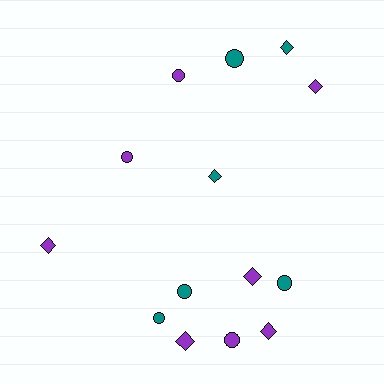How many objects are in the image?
There are 14 objects.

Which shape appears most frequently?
Circle, with 7 objects.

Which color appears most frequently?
Purple, with 8 objects.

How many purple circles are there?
There are 3 purple circles.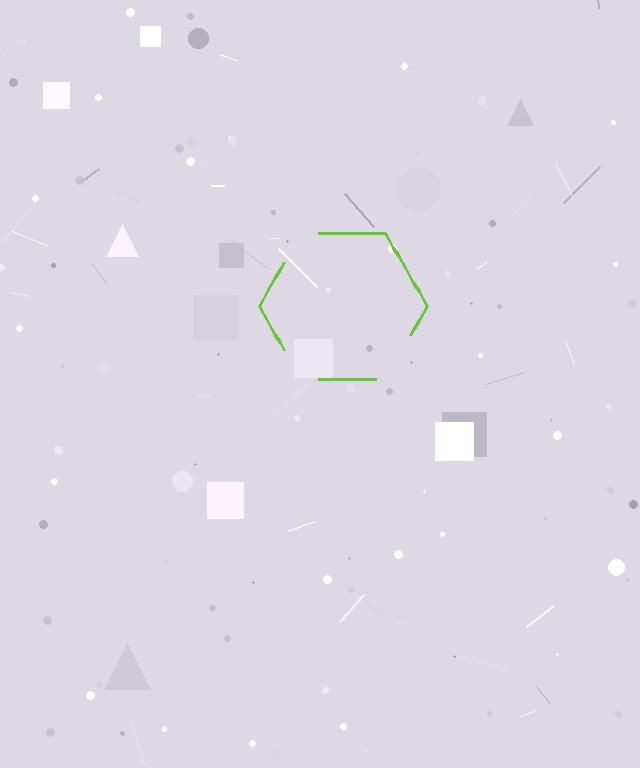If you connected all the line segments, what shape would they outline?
They would outline a hexagon.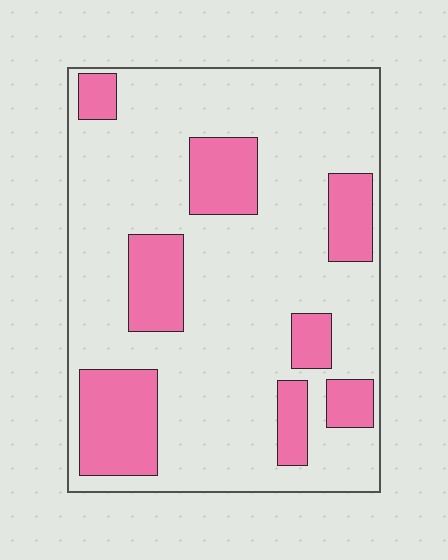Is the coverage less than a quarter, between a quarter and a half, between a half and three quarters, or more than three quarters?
Less than a quarter.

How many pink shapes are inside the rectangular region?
8.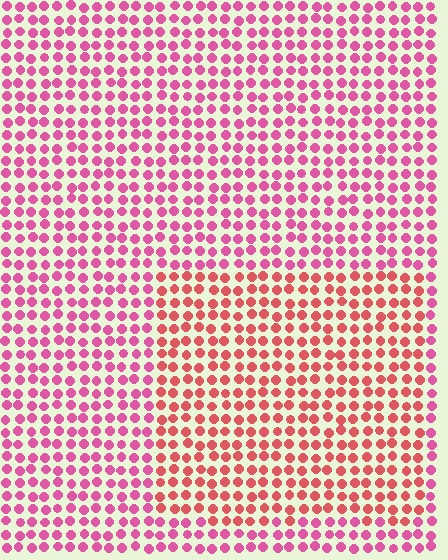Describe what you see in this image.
The image is filled with small pink elements in a uniform arrangement. A rectangle-shaped region is visible where the elements are tinted to a slightly different hue, forming a subtle color boundary.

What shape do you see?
I see a rectangle.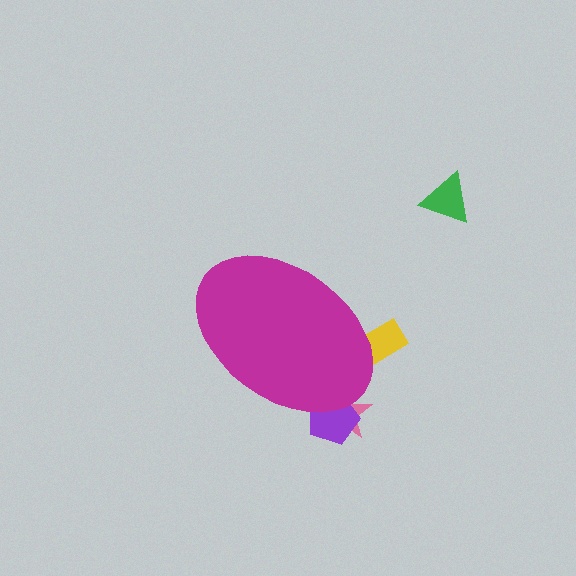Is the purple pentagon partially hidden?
Yes, the purple pentagon is partially hidden behind the magenta ellipse.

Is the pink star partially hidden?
Yes, the pink star is partially hidden behind the magenta ellipse.